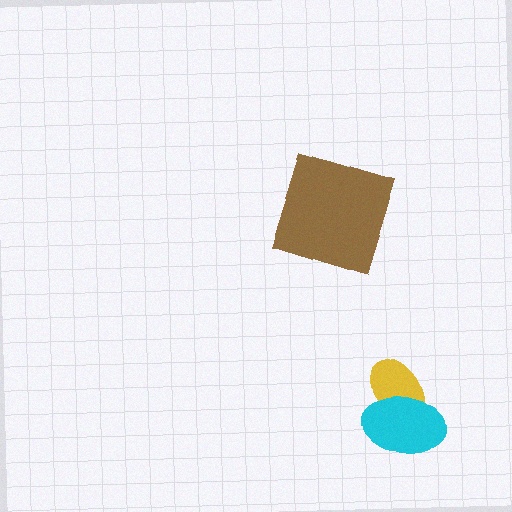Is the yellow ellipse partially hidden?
Yes, it is partially covered by another shape.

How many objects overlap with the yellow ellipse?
1 object overlaps with the yellow ellipse.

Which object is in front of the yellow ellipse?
The cyan ellipse is in front of the yellow ellipse.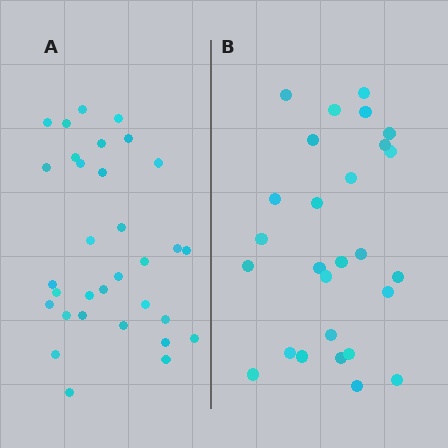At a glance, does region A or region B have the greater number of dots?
Region A (the left region) has more dots.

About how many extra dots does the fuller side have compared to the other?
Region A has about 5 more dots than region B.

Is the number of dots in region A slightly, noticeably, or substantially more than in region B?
Region A has only slightly more — the two regions are fairly close. The ratio is roughly 1.2 to 1.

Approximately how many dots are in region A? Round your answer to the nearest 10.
About 30 dots. (The exact count is 32, which rounds to 30.)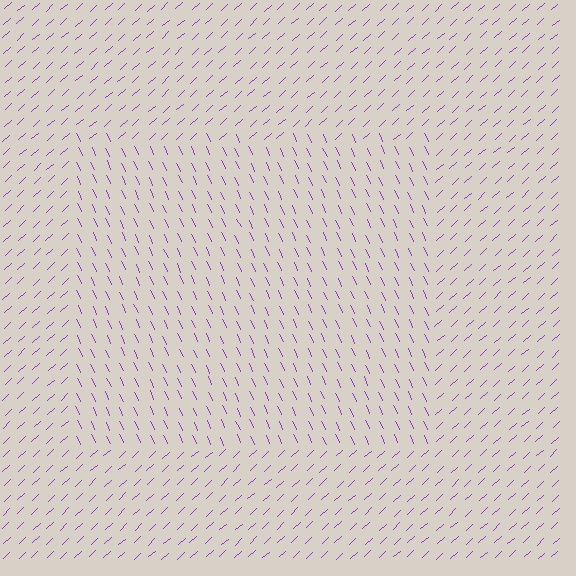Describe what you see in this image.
The image is filled with small purple line segments. A rectangle region in the image has lines oriented differently from the surrounding lines, creating a visible texture boundary.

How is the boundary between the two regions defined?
The boundary is defined purely by a change in line orientation (approximately 73 degrees difference). All lines are the same color and thickness.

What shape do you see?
I see a rectangle.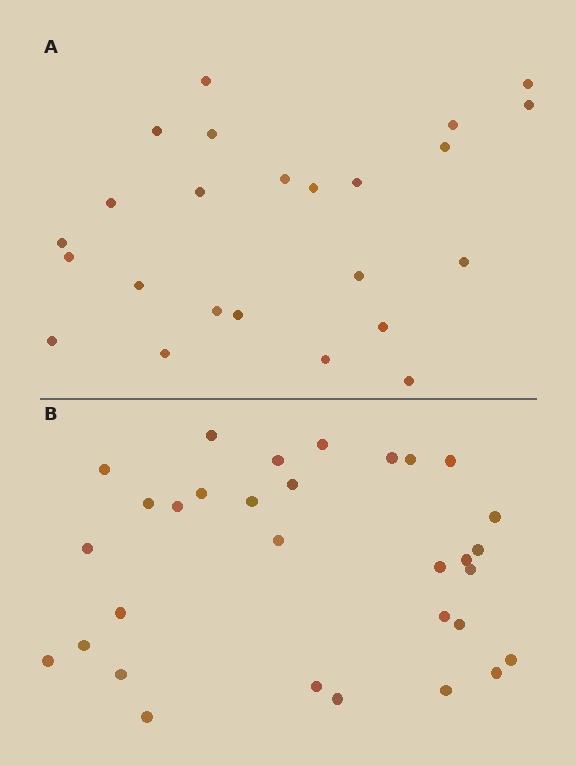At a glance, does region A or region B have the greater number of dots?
Region B (the bottom region) has more dots.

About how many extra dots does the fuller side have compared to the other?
Region B has roughly 8 or so more dots than region A.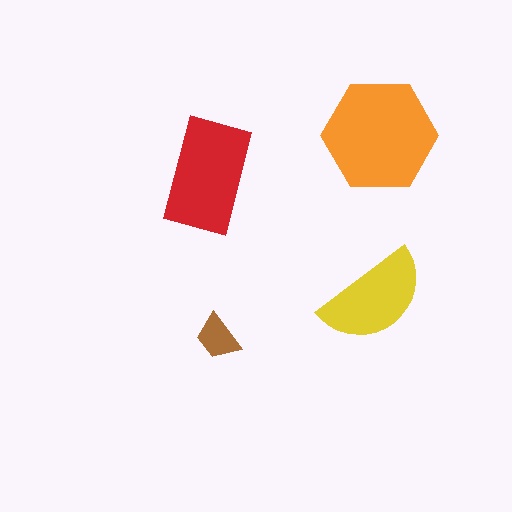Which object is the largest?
The orange hexagon.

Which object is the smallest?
The brown trapezoid.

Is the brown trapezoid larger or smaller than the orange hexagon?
Smaller.